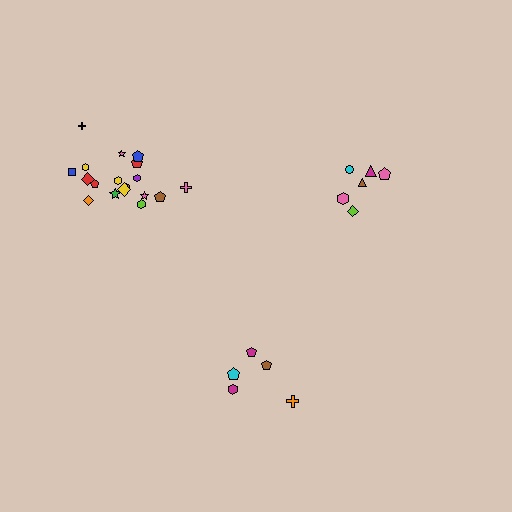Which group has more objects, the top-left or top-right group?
The top-left group.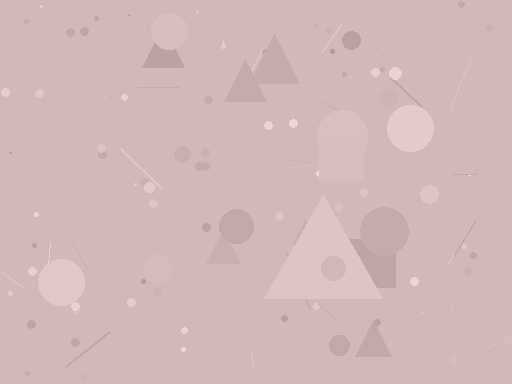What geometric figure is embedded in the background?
A triangle is embedded in the background.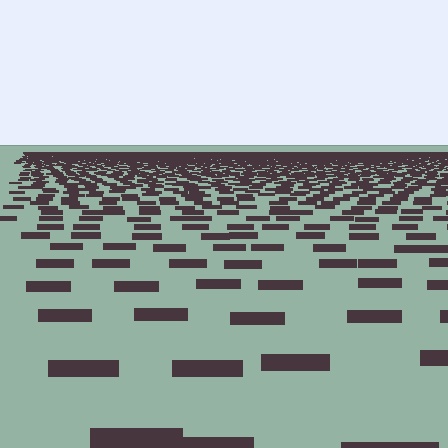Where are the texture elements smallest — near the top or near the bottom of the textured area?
Near the top.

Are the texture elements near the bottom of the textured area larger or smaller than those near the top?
Larger. Near the bottom, elements are closer to the viewer and appear at a bigger on-screen size.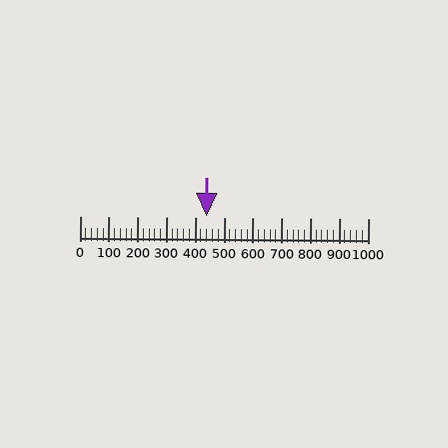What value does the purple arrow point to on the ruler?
The purple arrow points to approximately 438.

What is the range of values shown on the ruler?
The ruler shows values from 0 to 1000.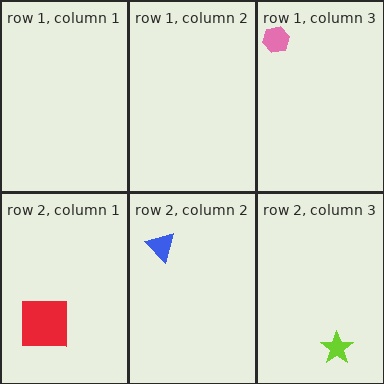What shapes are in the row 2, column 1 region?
The red square.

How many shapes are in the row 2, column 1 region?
1.